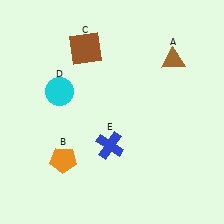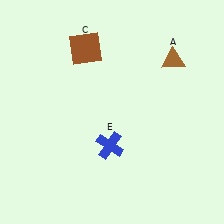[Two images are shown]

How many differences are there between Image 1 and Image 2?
There are 2 differences between the two images.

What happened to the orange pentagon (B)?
The orange pentagon (B) was removed in Image 2. It was in the bottom-left area of Image 1.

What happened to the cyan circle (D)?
The cyan circle (D) was removed in Image 2. It was in the top-left area of Image 1.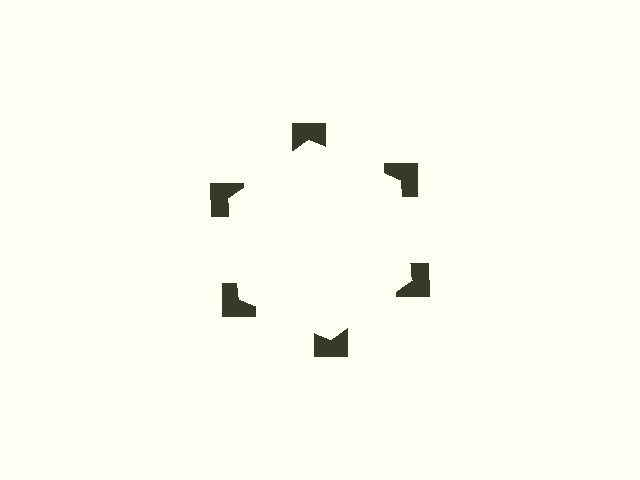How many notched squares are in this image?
There are 6 — one at each vertex of the illusory hexagon.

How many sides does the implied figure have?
6 sides.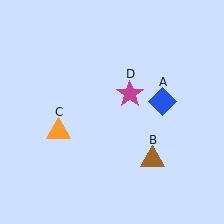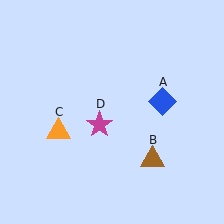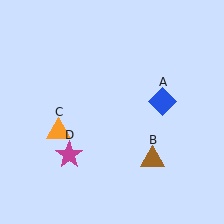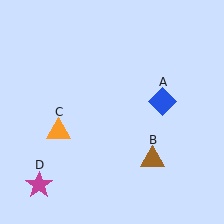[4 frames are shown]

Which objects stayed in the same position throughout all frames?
Blue diamond (object A) and brown triangle (object B) and orange triangle (object C) remained stationary.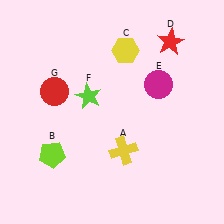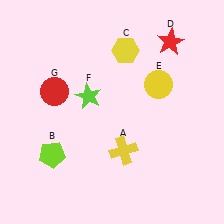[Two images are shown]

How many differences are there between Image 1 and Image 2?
There is 1 difference between the two images.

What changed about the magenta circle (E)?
In Image 1, E is magenta. In Image 2, it changed to yellow.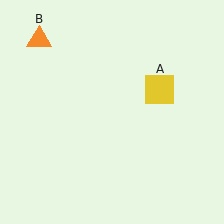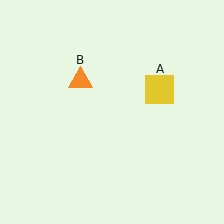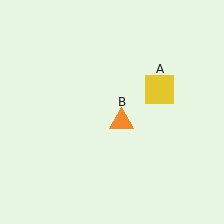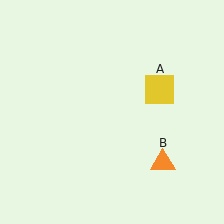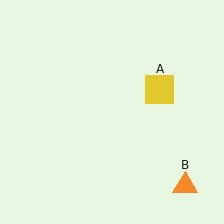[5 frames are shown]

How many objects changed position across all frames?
1 object changed position: orange triangle (object B).